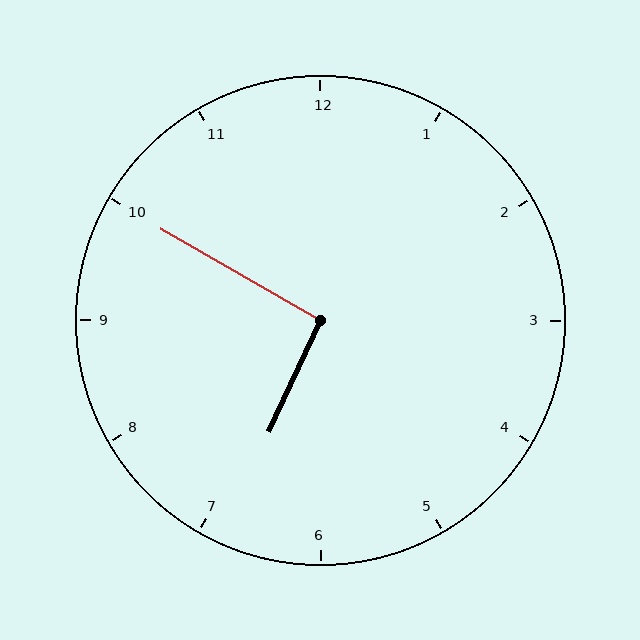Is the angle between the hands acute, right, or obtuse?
It is right.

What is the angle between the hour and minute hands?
Approximately 95 degrees.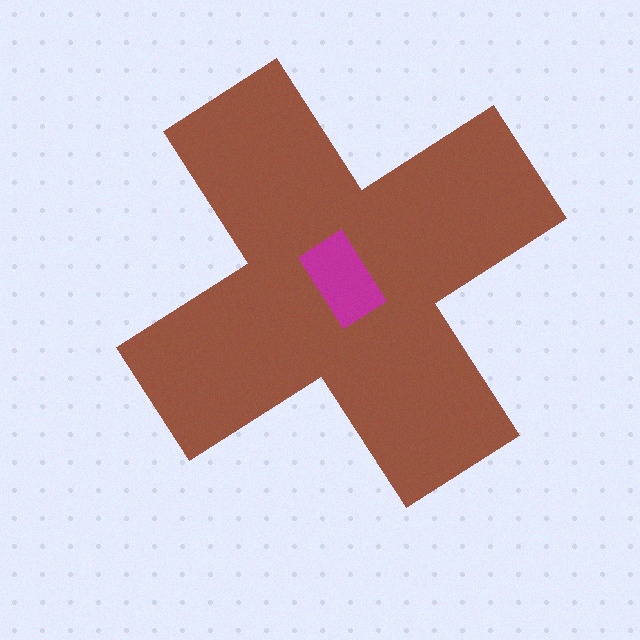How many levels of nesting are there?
2.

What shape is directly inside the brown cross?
The magenta rectangle.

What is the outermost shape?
The brown cross.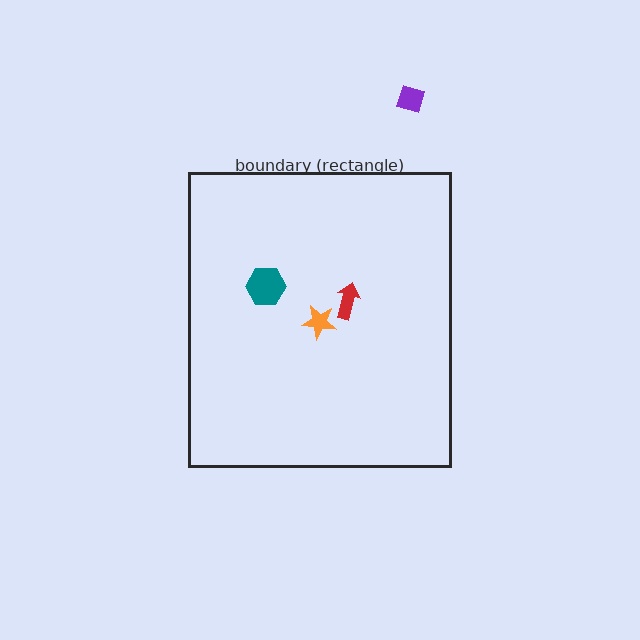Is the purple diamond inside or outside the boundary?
Outside.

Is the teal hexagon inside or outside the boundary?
Inside.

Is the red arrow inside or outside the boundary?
Inside.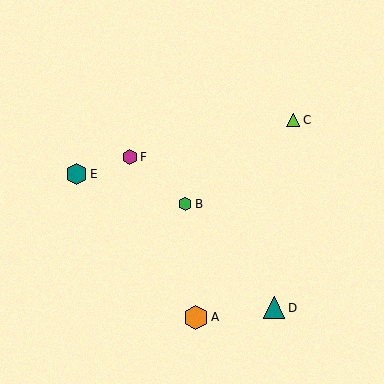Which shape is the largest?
The orange hexagon (labeled A) is the largest.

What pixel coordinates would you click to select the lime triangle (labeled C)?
Click at (293, 120) to select the lime triangle C.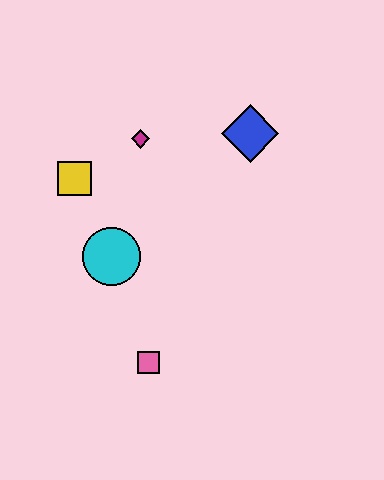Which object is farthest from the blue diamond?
The pink square is farthest from the blue diamond.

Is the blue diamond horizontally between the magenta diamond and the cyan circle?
No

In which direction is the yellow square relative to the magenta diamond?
The yellow square is to the left of the magenta diamond.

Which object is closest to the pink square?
The cyan circle is closest to the pink square.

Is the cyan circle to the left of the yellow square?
No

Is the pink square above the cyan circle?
No